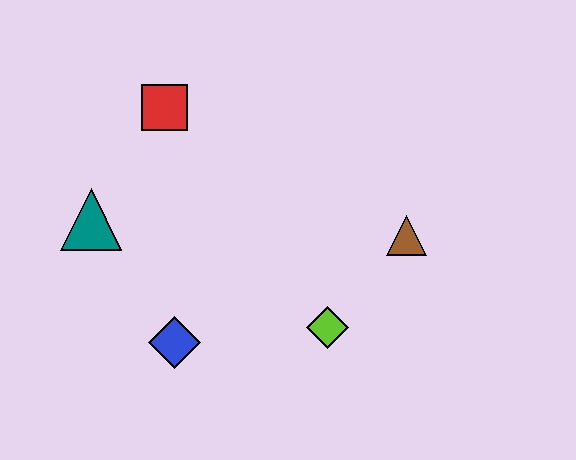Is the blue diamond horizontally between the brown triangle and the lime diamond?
No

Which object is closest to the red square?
The teal triangle is closest to the red square.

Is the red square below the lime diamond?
No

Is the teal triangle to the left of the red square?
Yes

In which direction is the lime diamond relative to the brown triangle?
The lime diamond is below the brown triangle.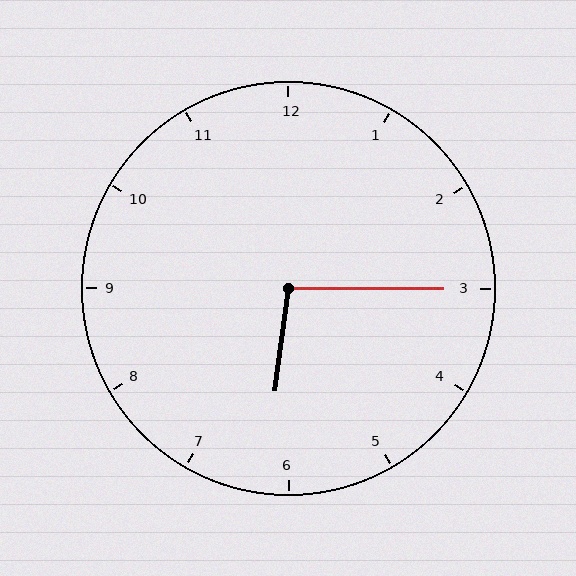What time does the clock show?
6:15.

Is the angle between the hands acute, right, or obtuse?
It is obtuse.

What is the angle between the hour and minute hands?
Approximately 98 degrees.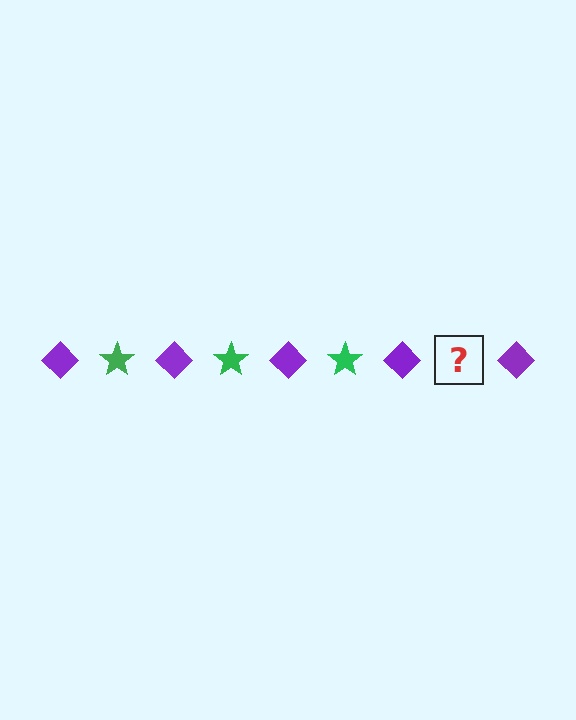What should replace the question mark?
The question mark should be replaced with a green star.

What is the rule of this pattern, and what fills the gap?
The rule is that the pattern alternates between purple diamond and green star. The gap should be filled with a green star.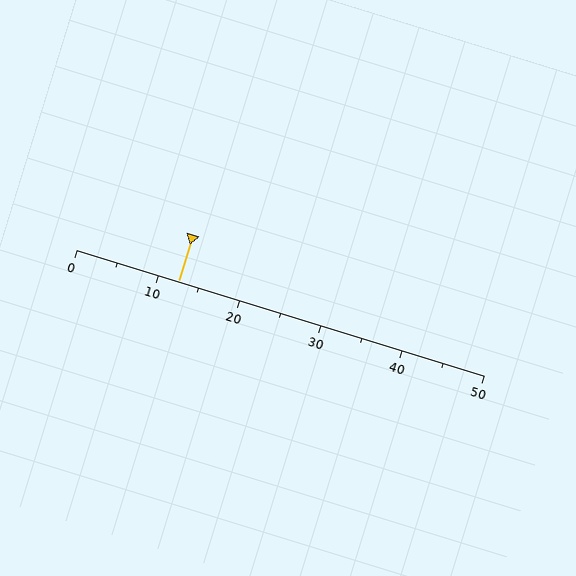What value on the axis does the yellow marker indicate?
The marker indicates approximately 12.5.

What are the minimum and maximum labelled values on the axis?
The axis runs from 0 to 50.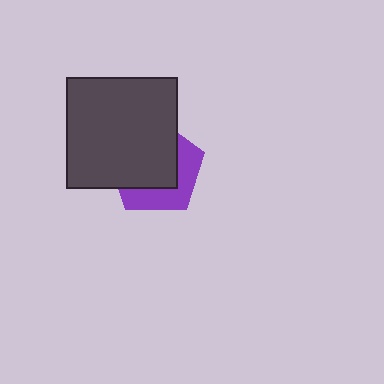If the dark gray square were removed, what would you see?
You would see the complete purple pentagon.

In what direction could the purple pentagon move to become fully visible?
The purple pentagon could move toward the lower-right. That would shift it out from behind the dark gray square entirely.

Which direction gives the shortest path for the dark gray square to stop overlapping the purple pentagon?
Moving toward the upper-left gives the shortest separation.